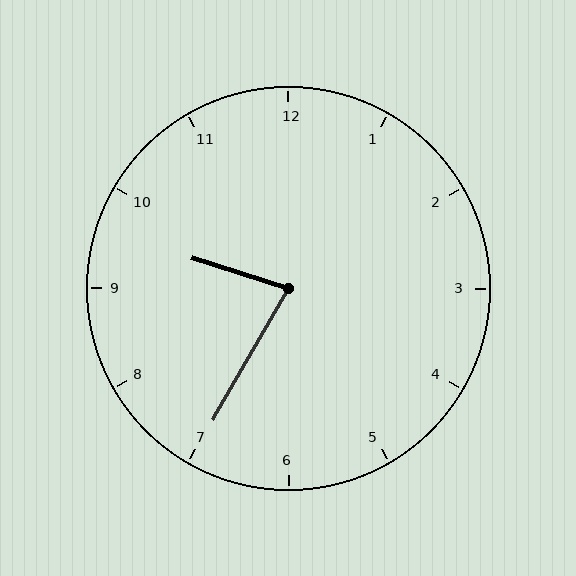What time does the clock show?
9:35.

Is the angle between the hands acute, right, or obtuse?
It is acute.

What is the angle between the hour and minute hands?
Approximately 78 degrees.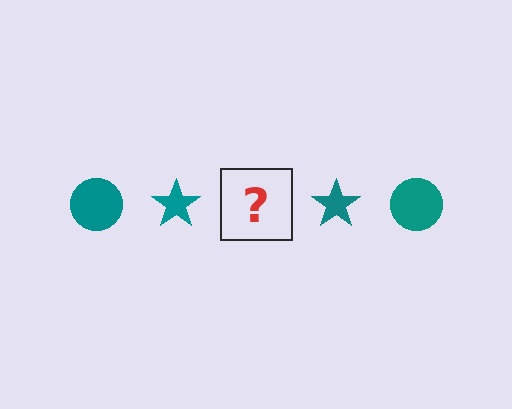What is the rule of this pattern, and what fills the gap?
The rule is that the pattern cycles through circle, star shapes in teal. The gap should be filled with a teal circle.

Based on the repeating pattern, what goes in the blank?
The blank should be a teal circle.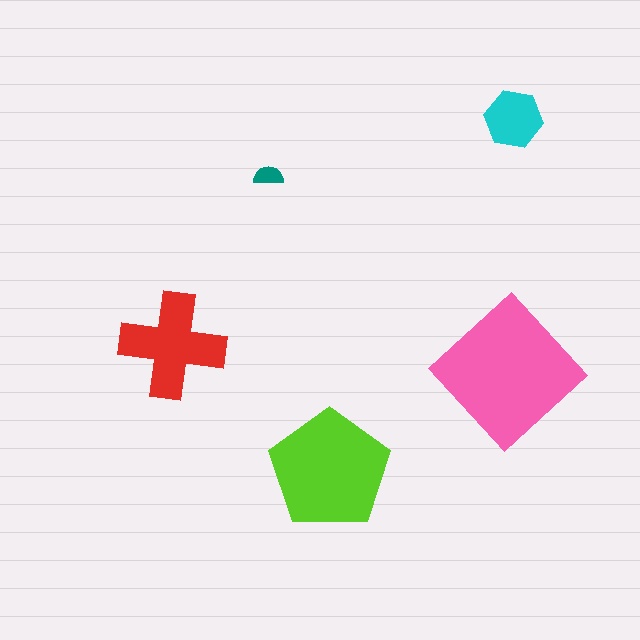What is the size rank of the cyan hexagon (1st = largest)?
4th.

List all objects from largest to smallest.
The pink diamond, the lime pentagon, the red cross, the cyan hexagon, the teal semicircle.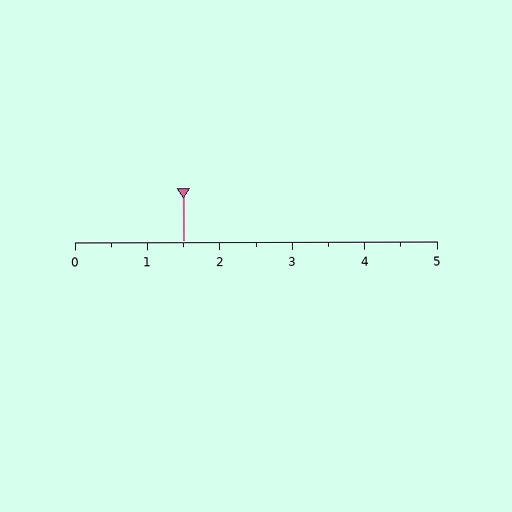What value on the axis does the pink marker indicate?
The marker indicates approximately 1.5.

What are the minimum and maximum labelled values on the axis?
The axis runs from 0 to 5.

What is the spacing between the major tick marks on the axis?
The major ticks are spaced 1 apart.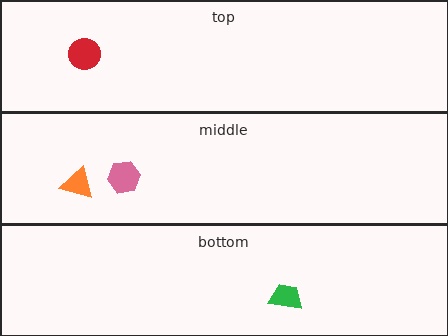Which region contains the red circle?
The top region.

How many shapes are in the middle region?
2.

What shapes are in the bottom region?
The green trapezoid.